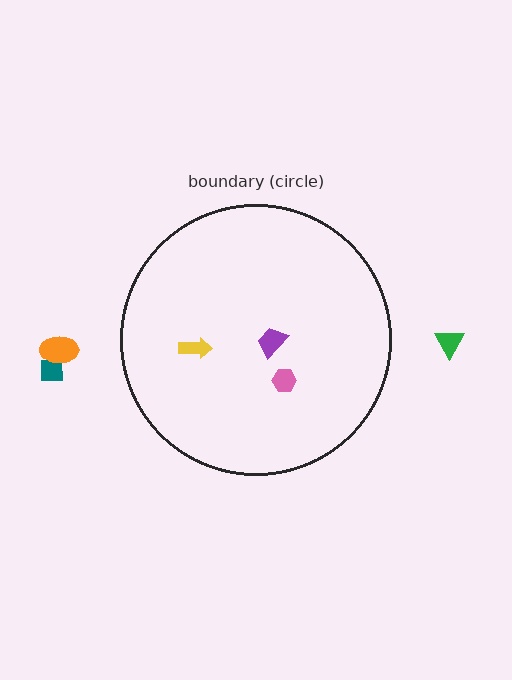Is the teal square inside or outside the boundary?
Outside.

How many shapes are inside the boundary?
3 inside, 3 outside.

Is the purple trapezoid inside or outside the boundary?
Inside.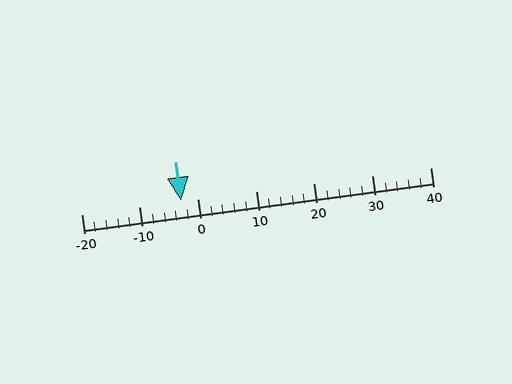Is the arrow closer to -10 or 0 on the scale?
The arrow is closer to 0.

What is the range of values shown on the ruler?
The ruler shows values from -20 to 40.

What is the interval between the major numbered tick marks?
The major tick marks are spaced 10 units apart.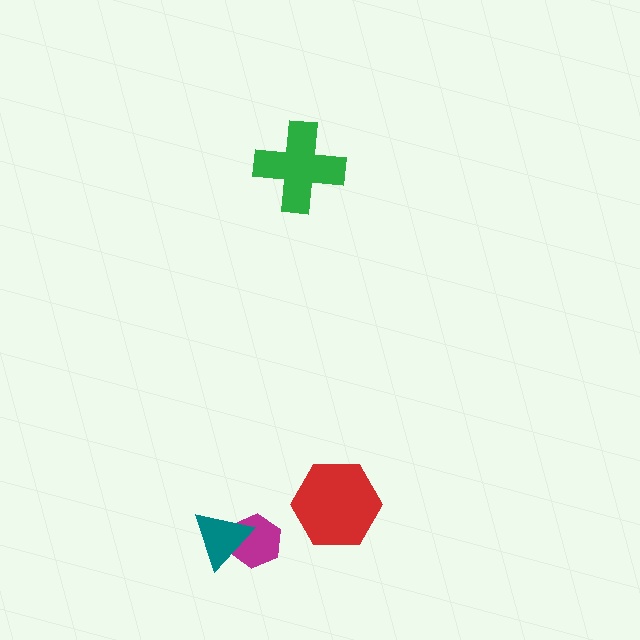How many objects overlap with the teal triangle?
1 object overlaps with the teal triangle.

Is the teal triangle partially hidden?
No, no other shape covers it.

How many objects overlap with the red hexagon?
0 objects overlap with the red hexagon.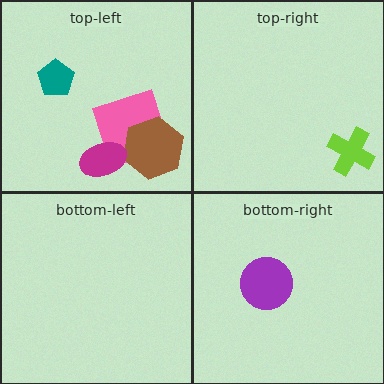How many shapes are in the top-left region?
4.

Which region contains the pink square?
The top-left region.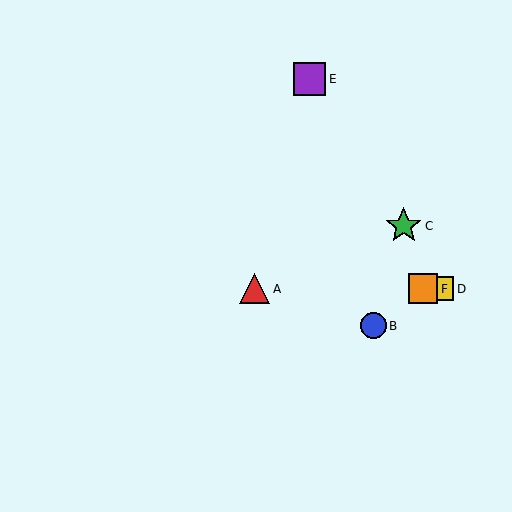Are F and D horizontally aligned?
Yes, both are at y≈289.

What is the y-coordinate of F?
Object F is at y≈289.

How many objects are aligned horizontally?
3 objects (A, D, F) are aligned horizontally.